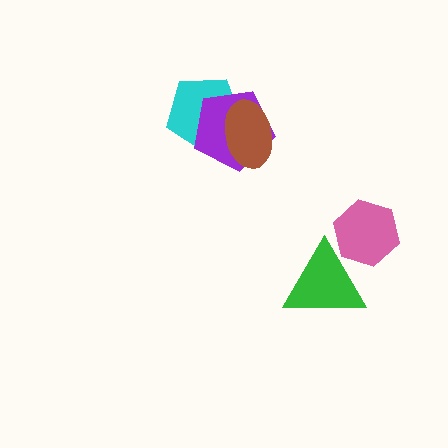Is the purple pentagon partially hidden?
Yes, it is partially covered by another shape.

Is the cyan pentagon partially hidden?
Yes, it is partially covered by another shape.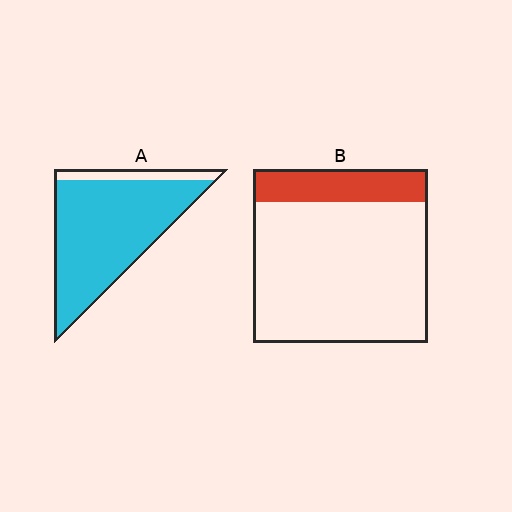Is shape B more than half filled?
No.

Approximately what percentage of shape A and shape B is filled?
A is approximately 90% and B is approximately 20%.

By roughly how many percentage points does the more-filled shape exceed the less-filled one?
By roughly 70 percentage points (A over B).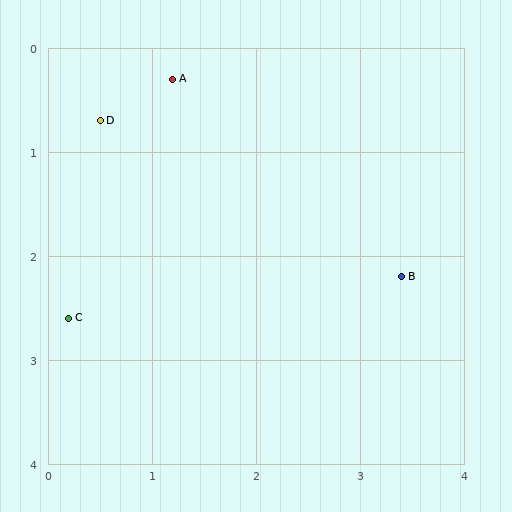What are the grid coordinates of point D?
Point D is at approximately (0.5, 0.7).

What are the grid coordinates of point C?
Point C is at approximately (0.2, 2.6).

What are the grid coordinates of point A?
Point A is at approximately (1.2, 0.3).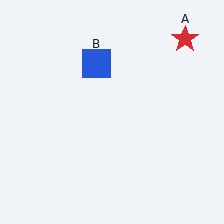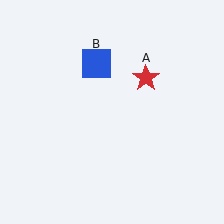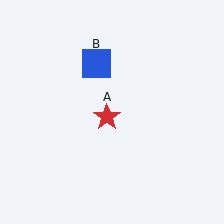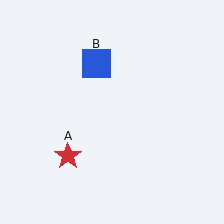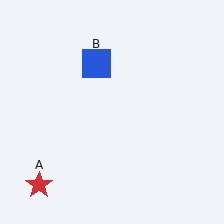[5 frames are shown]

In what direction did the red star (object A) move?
The red star (object A) moved down and to the left.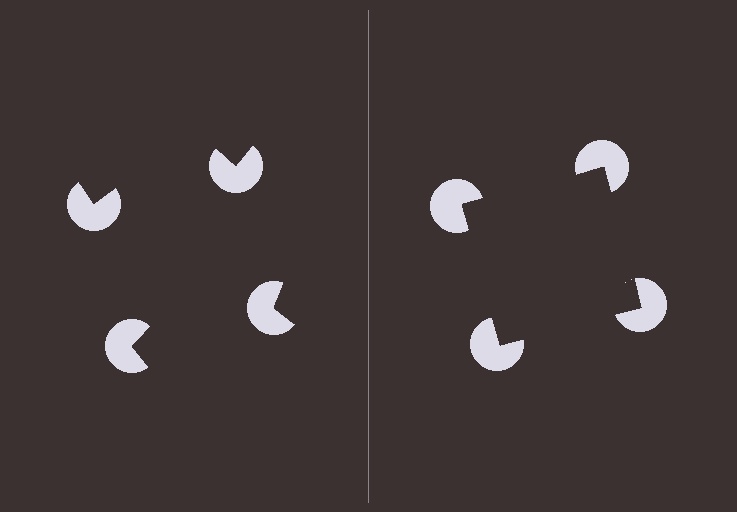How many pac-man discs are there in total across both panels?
8 — 4 on each side.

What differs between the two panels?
The pac-man discs are positioned identically on both sides; only the wedge orientations differ. On the right they align to a square; on the left they are misaligned.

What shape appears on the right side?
An illusory square.